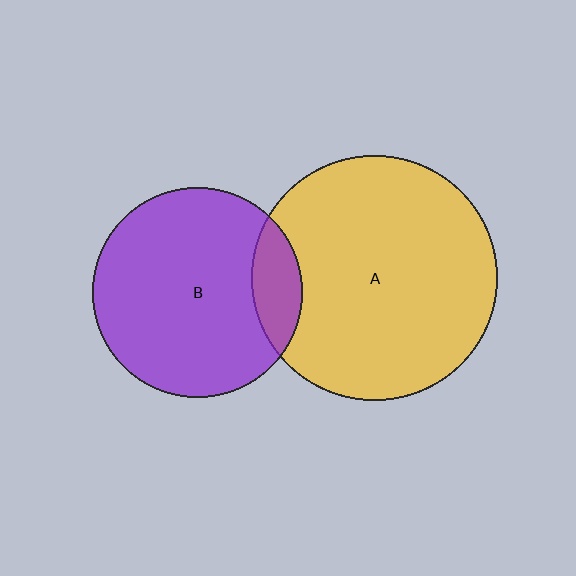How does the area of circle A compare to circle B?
Approximately 1.4 times.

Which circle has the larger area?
Circle A (yellow).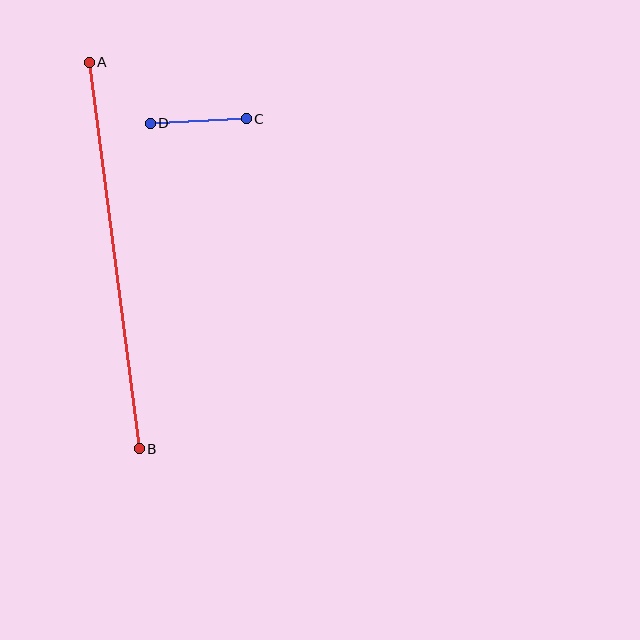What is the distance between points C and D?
The distance is approximately 96 pixels.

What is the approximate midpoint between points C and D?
The midpoint is at approximately (198, 121) pixels.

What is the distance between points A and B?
The distance is approximately 390 pixels.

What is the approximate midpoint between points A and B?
The midpoint is at approximately (114, 255) pixels.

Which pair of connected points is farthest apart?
Points A and B are farthest apart.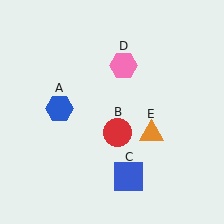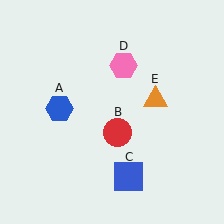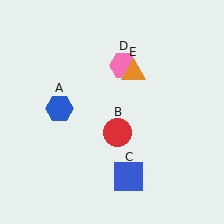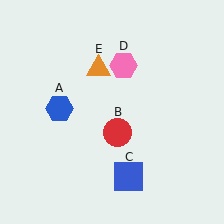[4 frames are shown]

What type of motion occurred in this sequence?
The orange triangle (object E) rotated counterclockwise around the center of the scene.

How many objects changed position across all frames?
1 object changed position: orange triangle (object E).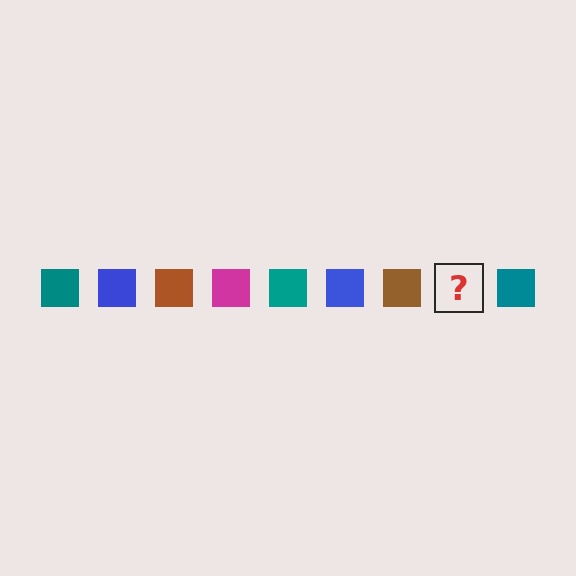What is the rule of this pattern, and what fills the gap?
The rule is that the pattern cycles through teal, blue, brown, magenta squares. The gap should be filled with a magenta square.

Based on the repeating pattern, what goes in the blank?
The blank should be a magenta square.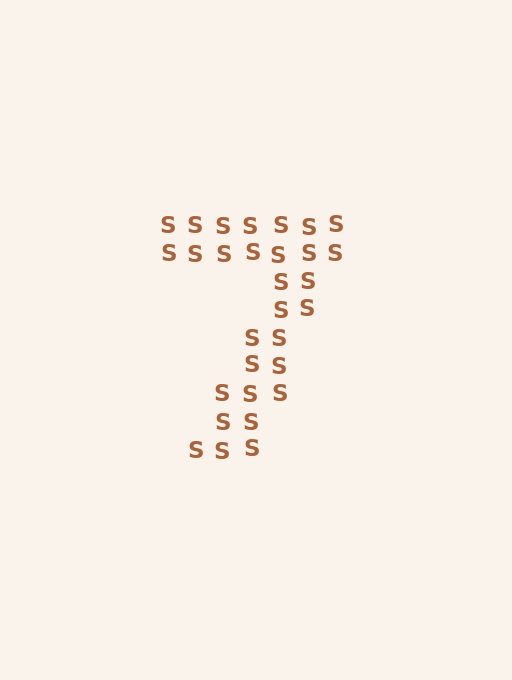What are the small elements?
The small elements are letter S's.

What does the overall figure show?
The overall figure shows the digit 7.